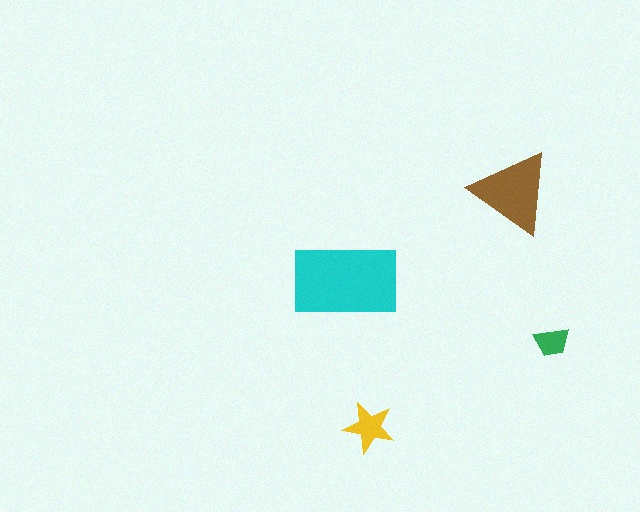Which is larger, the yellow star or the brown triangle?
The brown triangle.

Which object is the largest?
The cyan rectangle.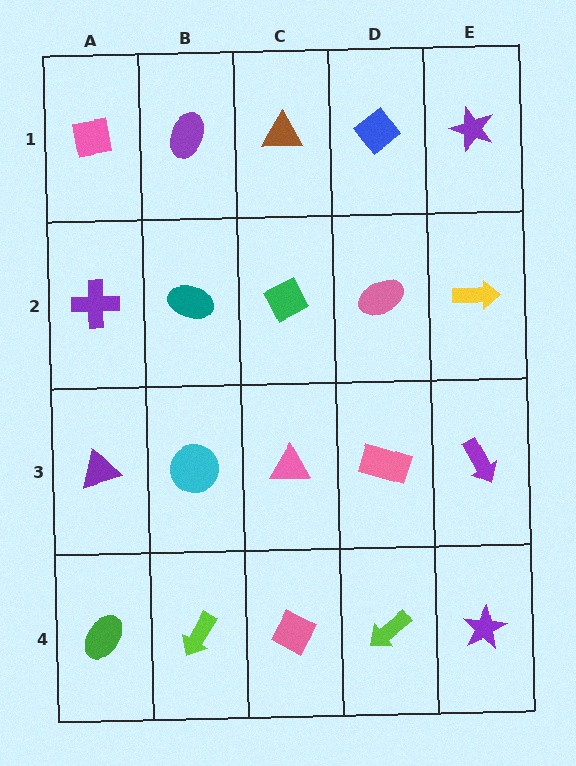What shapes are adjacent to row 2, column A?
A pink square (row 1, column A), a purple triangle (row 3, column A), a teal ellipse (row 2, column B).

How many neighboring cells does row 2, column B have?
4.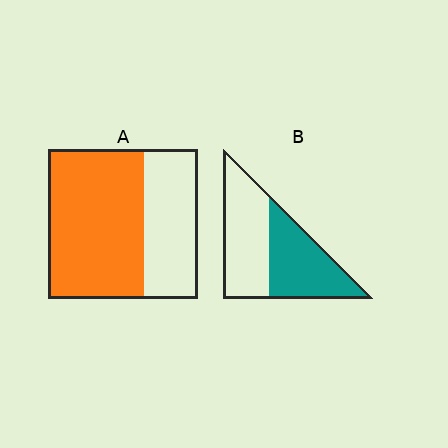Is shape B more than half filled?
Roughly half.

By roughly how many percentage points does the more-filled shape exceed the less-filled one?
By roughly 15 percentage points (A over B).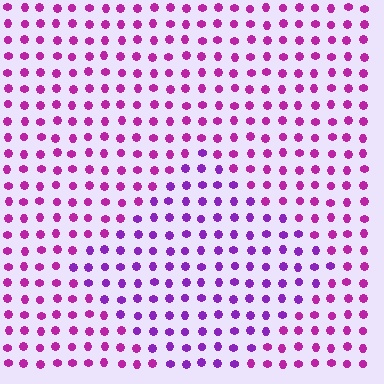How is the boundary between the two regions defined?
The boundary is defined purely by a slight shift in hue (about 28 degrees). Spacing, size, and orientation are identical on both sides.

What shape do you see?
I see a diamond.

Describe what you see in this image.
The image is filled with small magenta elements in a uniform arrangement. A diamond-shaped region is visible where the elements are tinted to a slightly different hue, forming a subtle color boundary.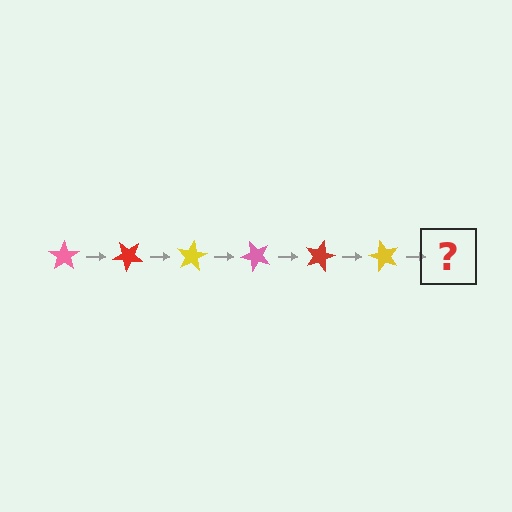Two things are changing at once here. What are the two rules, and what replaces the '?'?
The two rules are that it rotates 40 degrees each step and the color cycles through pink, red, and yellow. The '?' should be a pink star, rotated 240 degrees from the start.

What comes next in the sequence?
The next element should be a pink star, rotated 240 degrees from the start.